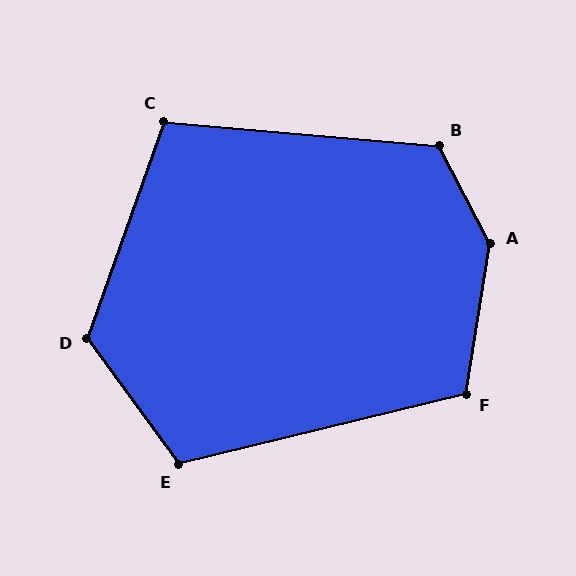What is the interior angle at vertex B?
Approximately 123 degrees (obtuse).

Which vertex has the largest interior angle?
A, at approximately 143 degrees.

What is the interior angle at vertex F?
Approximately 113 degrees (obtuse).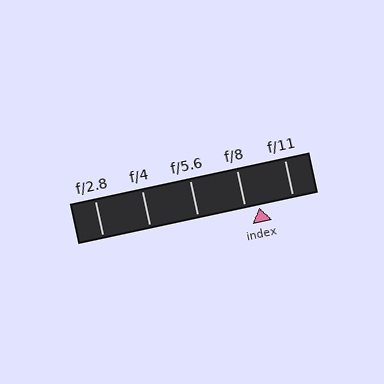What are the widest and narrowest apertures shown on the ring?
The widest aperture shown is f/2.8 and the narrowest is f/11.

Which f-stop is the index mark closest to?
The index mark is closest to f/8.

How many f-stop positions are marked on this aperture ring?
There are 5 f-stop positions marked.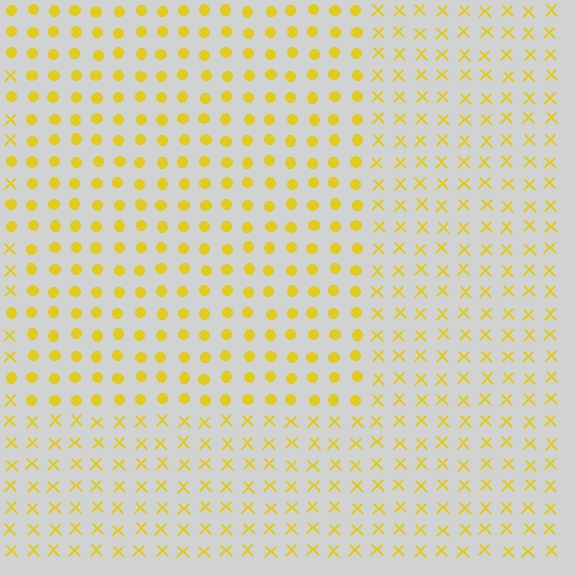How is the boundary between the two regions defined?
The boundary is defined by a change in element shape: circles inside vs. X marks outside. All elements share the same color and spacing.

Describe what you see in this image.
The image is filled with small yellow elements arranged in a uniform grid. A rectangle-shaped region contains circles, while the surrounding area contains X marks. The boundary is defined purely by the change in element shape.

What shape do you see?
I see a rectangle.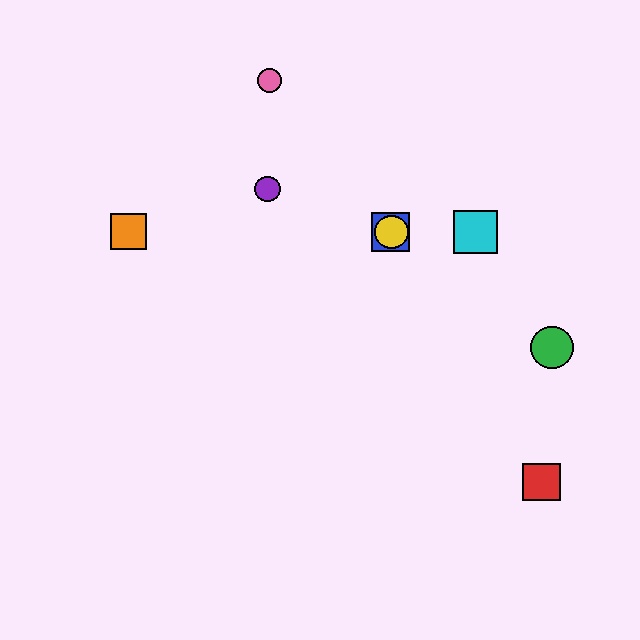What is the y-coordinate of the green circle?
The green circle is at y≈347.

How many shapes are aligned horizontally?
4 shapes (the blue square, the yellow circle, the orange square, the cyan square) are aligned horizontally.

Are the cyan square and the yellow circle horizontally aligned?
Yes, both are at y≈232.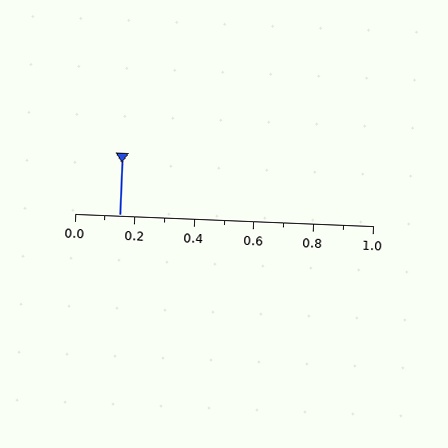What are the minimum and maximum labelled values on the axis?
The axis runs from 0.0 to 1.0.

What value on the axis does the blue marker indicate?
The marker indicates approximately 0.15.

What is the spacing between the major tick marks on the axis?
The major ticks are spaced 0.2 apart.